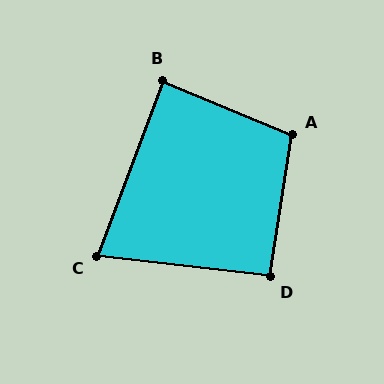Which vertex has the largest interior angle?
A, at approximately 104 degrees.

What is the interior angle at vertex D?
Approximately 92 degrees (approximately right).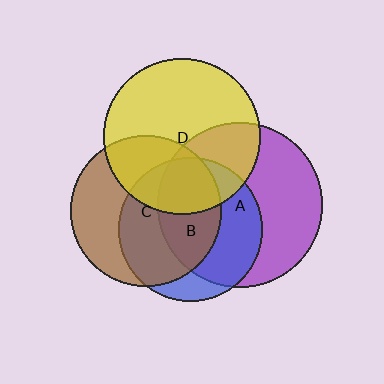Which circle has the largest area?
Circle A (purple).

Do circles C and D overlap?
Yes.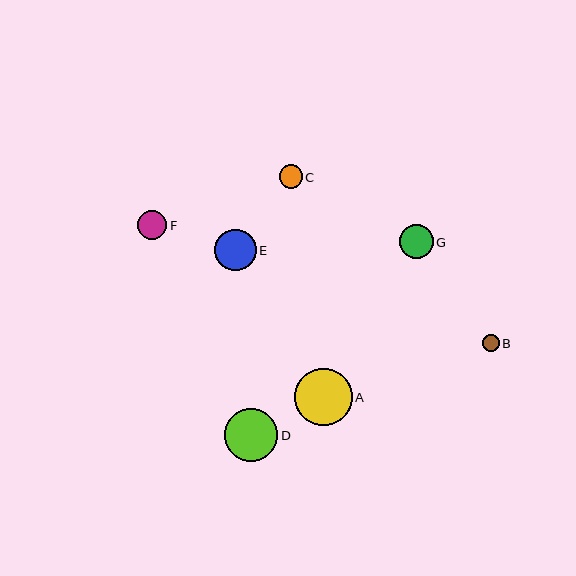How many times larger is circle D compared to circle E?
Circle D is approximately 1.3 times the size of circle E.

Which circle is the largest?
Circle A is the largest with a size of approximately 57 pixels.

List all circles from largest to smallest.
From largest to smallest: A, D, E, G, F, C, B.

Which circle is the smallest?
Circle B is the smallest with a size of approximately 17 pixels.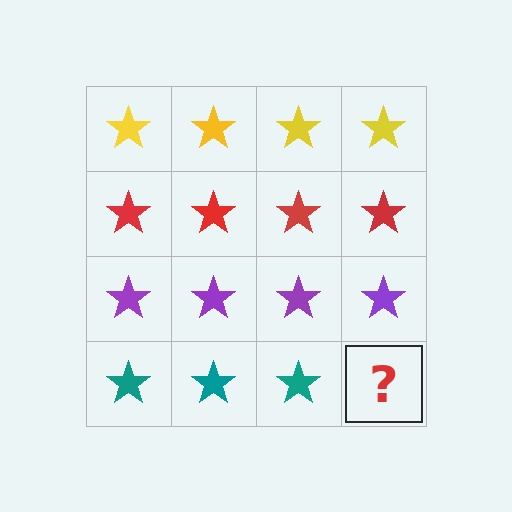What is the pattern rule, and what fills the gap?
The rule is that each row has a consistent color. The gap should be filled with a teal star.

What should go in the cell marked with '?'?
The missing cell should contain a teal star.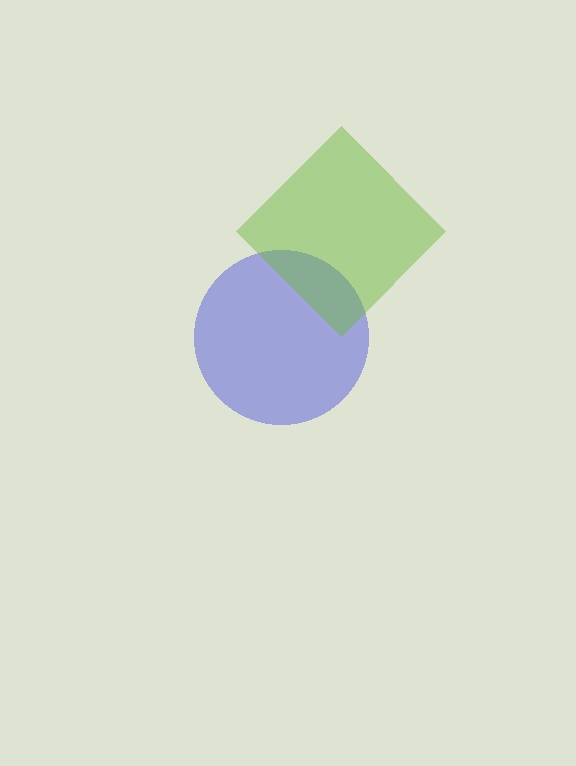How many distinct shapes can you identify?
There are 2 distinct shapes: a blue circle, a lime diamond.